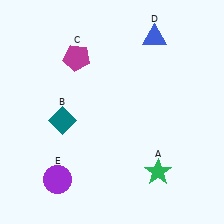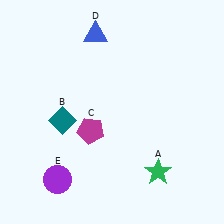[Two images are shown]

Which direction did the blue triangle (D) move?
The blue triangle (D) moved left.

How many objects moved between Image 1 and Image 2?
2 objects moved between the two images.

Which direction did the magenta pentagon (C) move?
The magenta pentagon (C) moved down.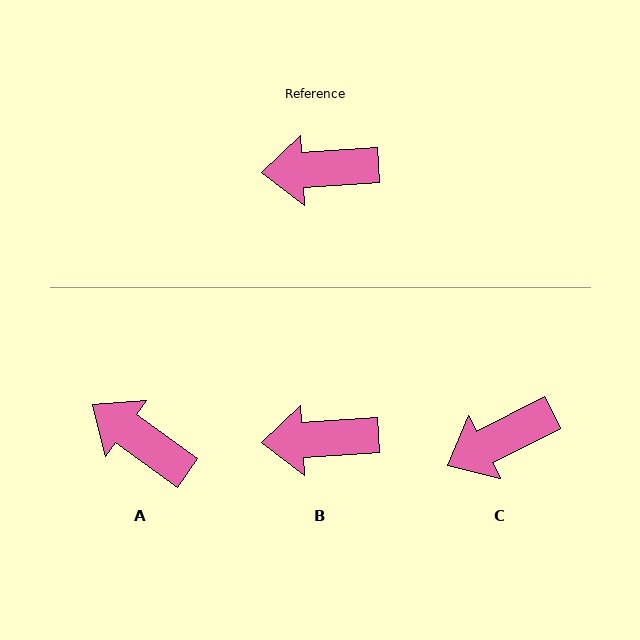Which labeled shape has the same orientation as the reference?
B.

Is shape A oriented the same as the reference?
No, it is off by about 40 degrees.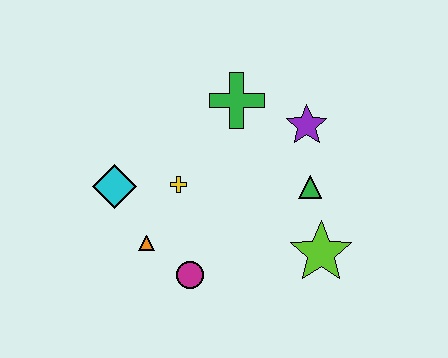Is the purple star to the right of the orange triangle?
Yes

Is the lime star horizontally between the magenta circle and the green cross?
No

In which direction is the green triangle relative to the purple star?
The green triangle is below the purple star.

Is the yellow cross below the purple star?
Yes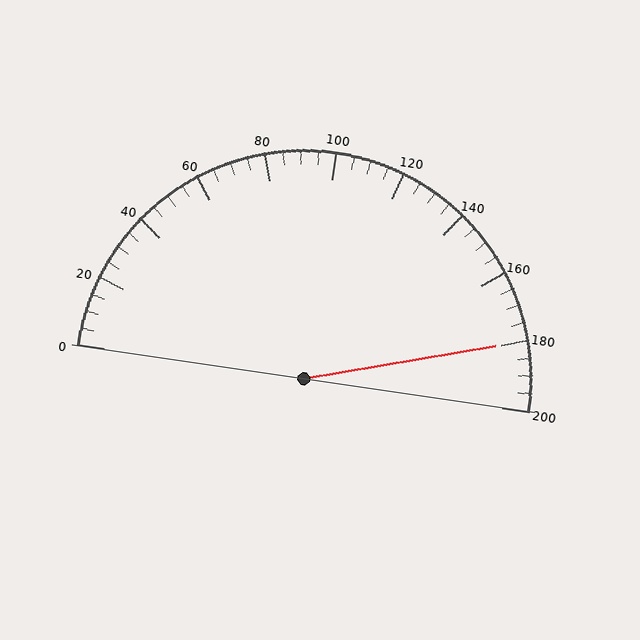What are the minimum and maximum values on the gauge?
The gauge ranges from 0 to 200.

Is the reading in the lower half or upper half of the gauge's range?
The reading is in the upper half of the range (0 to 200).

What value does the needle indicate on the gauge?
The needle indicates approximately 180.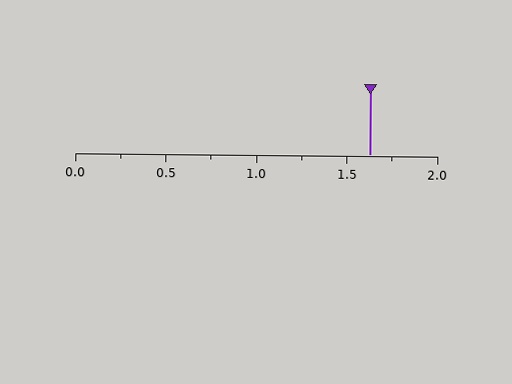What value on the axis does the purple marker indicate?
The marker indicates approximately 1.62.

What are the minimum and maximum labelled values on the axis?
The axis runs from 0.0 to 2.0.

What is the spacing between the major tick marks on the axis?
The major ticks are spaced 0.5 apart.